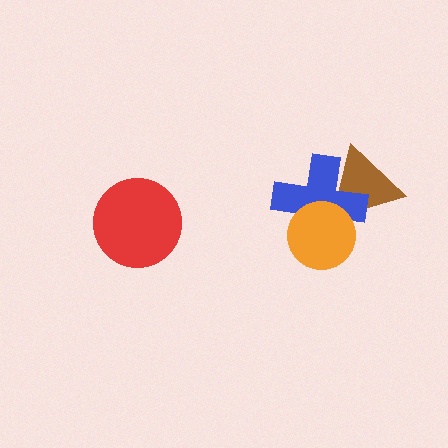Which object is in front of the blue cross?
The orange circle is in front of the blue cross.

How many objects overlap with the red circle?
0 objects overlap with the red circle.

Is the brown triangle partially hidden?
Yes, it is partially covered by another shape.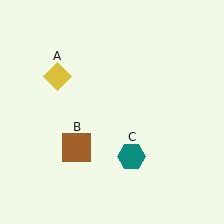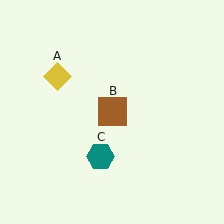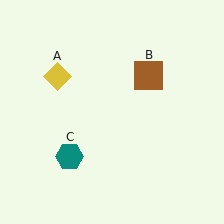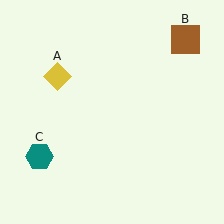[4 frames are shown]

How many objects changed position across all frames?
2 objects changed position: brown square (object B), teal hexagon (object C).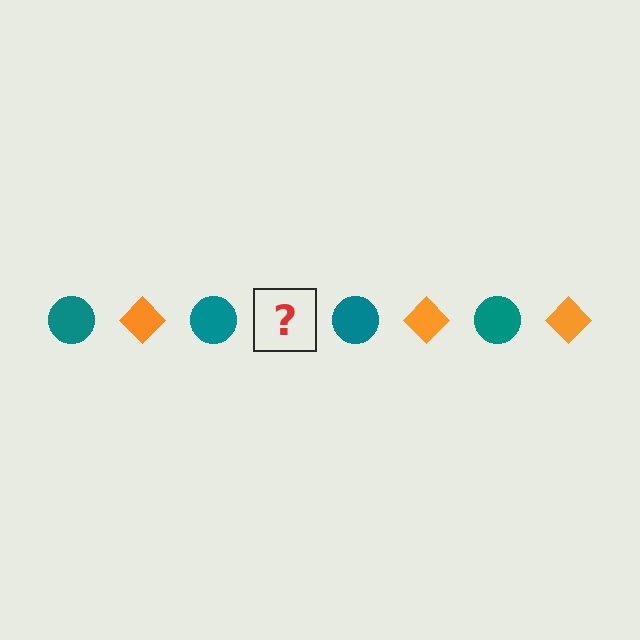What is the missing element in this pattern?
The missing element is an orange diamond.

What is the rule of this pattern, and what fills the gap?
The rule is that the pattern alternates between teal circle and orange diamond. The gap should be filled with an orange diamond.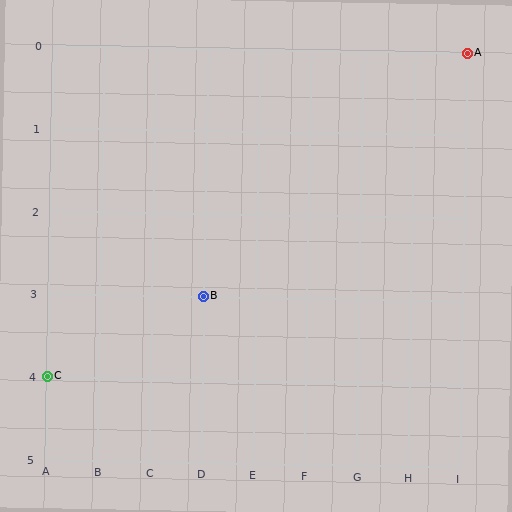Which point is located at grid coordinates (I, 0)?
Point A is at (I, 0).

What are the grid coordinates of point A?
Point A is at grid coordinates (I, 0).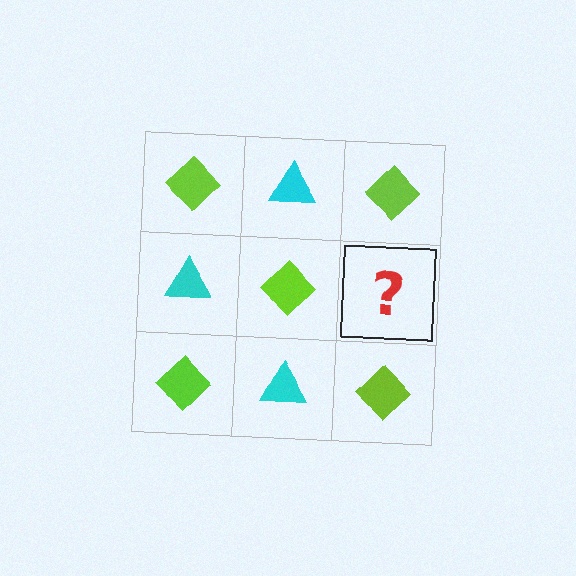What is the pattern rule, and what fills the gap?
The rule is that it alternates lime diamond and cyan triangle in a checkerboard pattern. The gap should be filled with a cyan triangle.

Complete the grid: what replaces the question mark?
The question mark should be replaced with a cyan triangle.